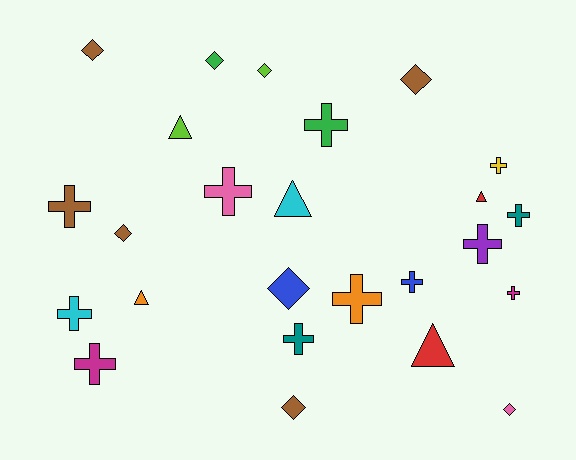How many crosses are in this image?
There are 12 crosses.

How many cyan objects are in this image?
There are 2 cyan objects.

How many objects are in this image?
There are 25 objects.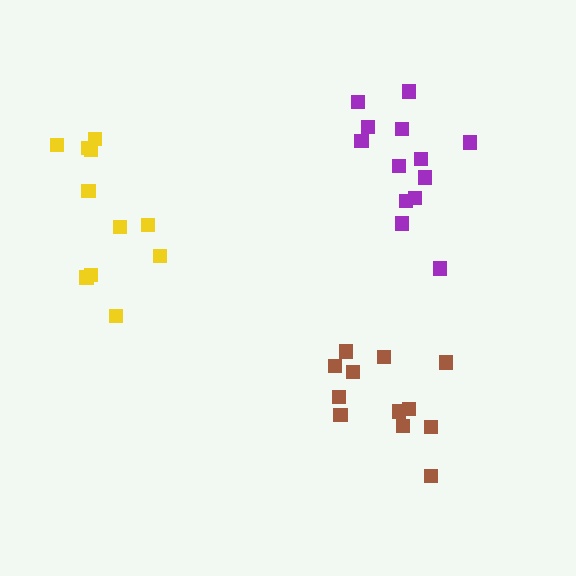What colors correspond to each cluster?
The clusters are colored: brown, purple, yellow.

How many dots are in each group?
Group 1: 12 dots, Group 2: 13 dots, Group 3: 11 dots (36 total).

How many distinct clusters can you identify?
There are 3 distinct clusters.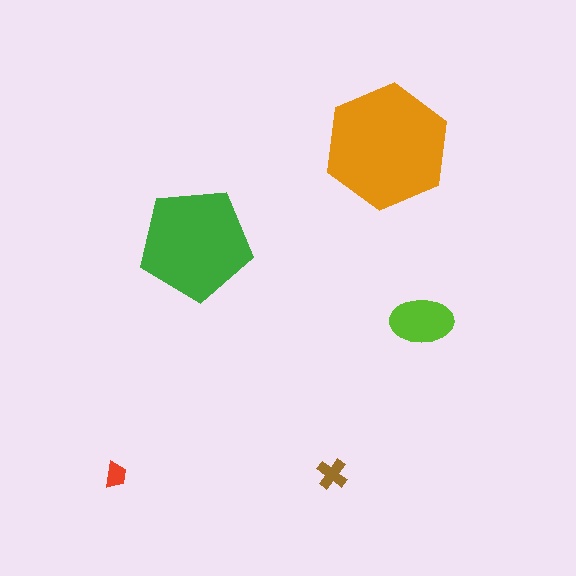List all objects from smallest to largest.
The red trapezoid, the brown cross, the lime ellipse, the green pentagon, the orange hexagon.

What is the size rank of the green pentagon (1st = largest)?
2nd.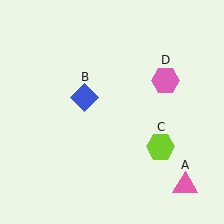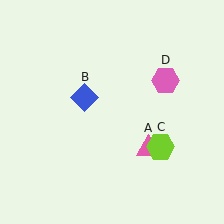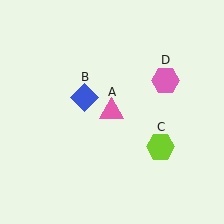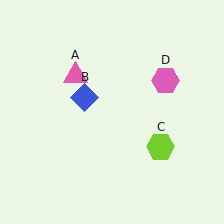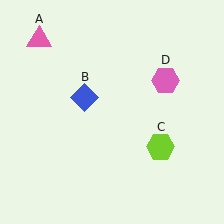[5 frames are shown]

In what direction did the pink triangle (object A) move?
The pink triangle (object A) moved up and to the left.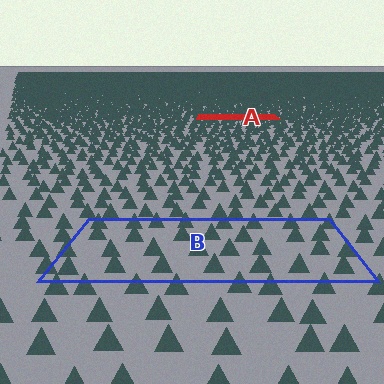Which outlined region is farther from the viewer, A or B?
Region A is farther from the viewer — the texture elements inside it appear smaller and more densely packed.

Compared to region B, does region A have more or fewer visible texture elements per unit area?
Region A has more texture elements per unit area — they are packed more densely because it is farther away.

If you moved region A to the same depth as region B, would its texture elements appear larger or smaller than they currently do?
They would appear larger. At a closer depth, the same texture elements are projected at a bigger on-screen size.